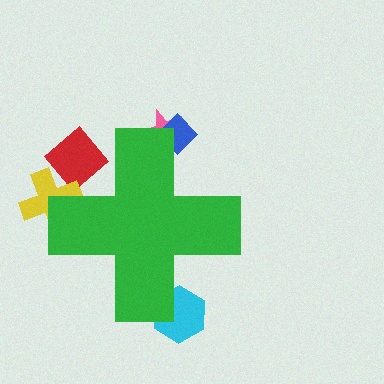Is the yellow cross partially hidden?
Yes, the yellow cross is partially hidden behind the green cross.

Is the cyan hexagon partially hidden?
Yes, the cyan hexagon is partially hidden behind the green cross.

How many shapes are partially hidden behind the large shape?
5 shapes are partially hidden.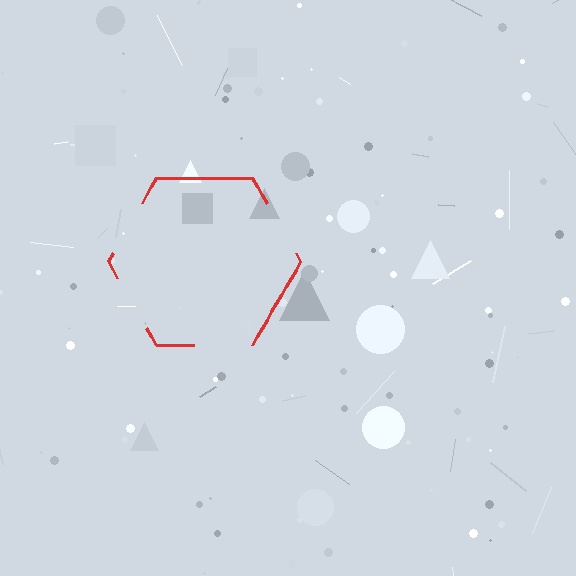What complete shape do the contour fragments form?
The contour fragments form a hexagon.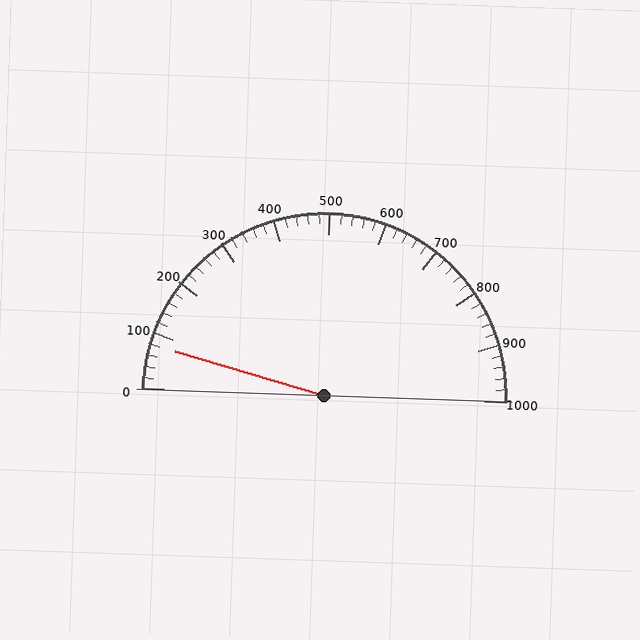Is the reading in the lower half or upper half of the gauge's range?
The reading is in the lower half of the range (0 to 1000).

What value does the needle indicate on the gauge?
The needle indicates approximately 80.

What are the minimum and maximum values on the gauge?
The gauge ranges from 0 to 1000.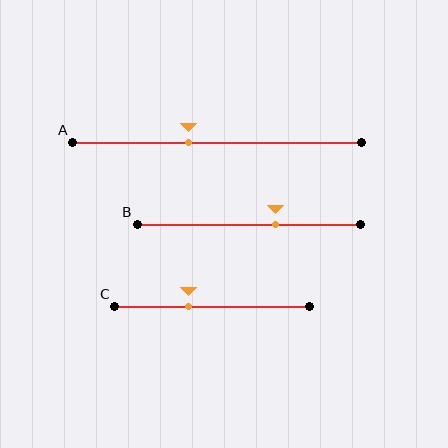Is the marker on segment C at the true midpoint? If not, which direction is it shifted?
No, the marker on segment C is shifted to the left by about 12% of the segment length.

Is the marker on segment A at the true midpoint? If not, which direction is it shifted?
No, the marker on segment A is shifted to the left by about 10% of the segment length.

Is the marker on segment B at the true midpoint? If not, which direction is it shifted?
No, the marker on segment B is shifted to the right by about 12% of the segment length.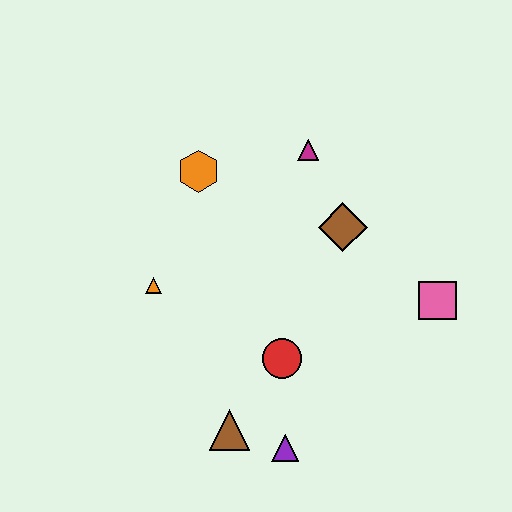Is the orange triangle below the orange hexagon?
Yes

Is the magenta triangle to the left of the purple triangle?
No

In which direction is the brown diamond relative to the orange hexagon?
The brown diamond is to the right of the orange hexagon.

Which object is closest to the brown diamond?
The magenta triangle is closest to the brown diamond.